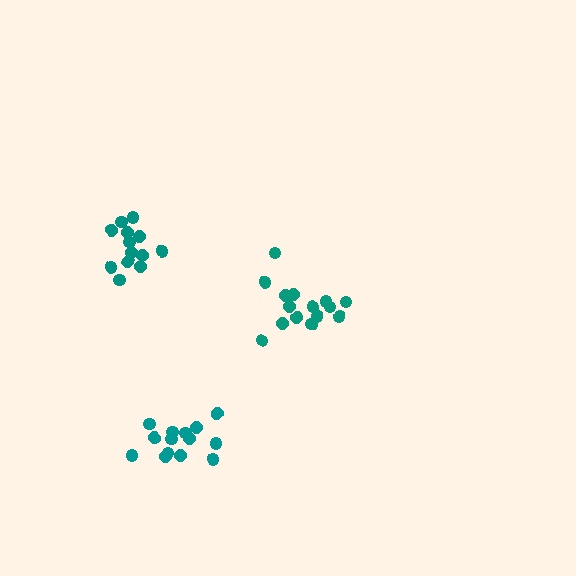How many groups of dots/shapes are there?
There are 3 groups.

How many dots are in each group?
Group 1: 15 dots, Group 2: 14 dots, Group 3: 13 dots (42 total).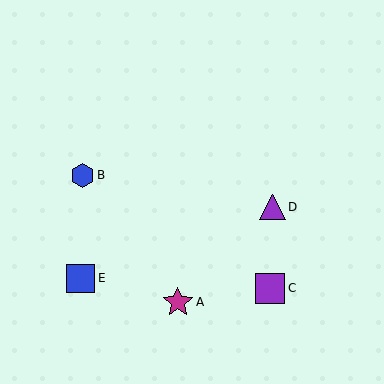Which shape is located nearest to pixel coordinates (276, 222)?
The purple triangle (labeled D) at (272, 207) is nearest to that location.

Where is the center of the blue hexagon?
The center of the blue hexagon is at (82, 175).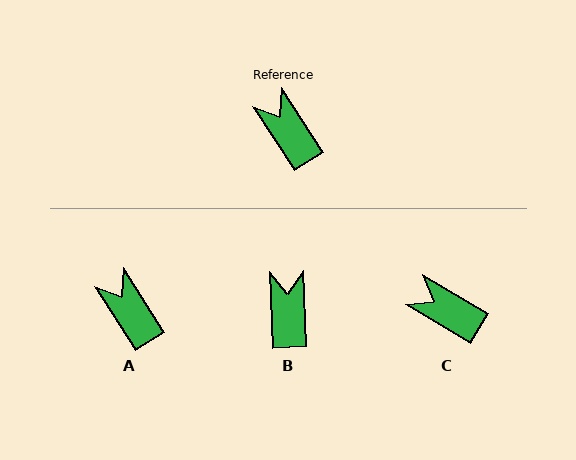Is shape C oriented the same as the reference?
No, it is off by about 27 degrees.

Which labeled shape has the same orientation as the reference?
A.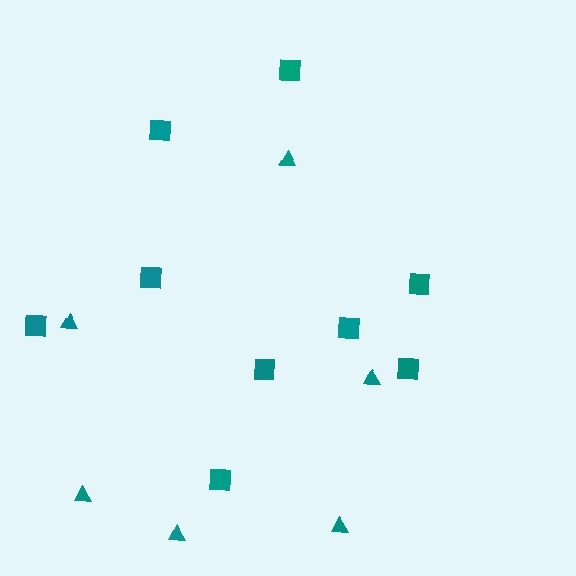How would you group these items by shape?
There are 2 groups: one group of triangles (6) and one group of squares (9).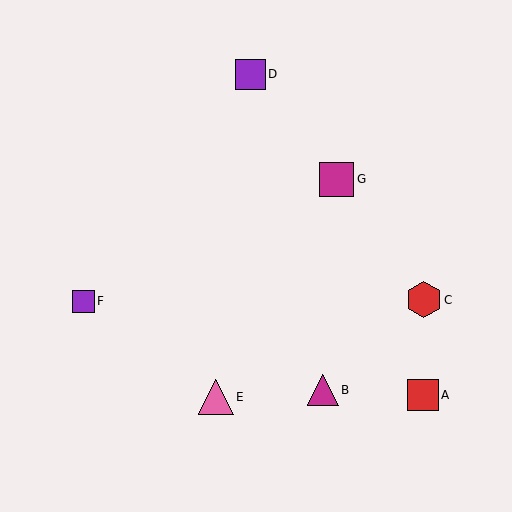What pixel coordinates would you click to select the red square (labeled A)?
Click at (423, 395) to select the red square A.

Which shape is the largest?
The red hexagon (labeled C) is the largest.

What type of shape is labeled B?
Shape B is a magenta triangle.